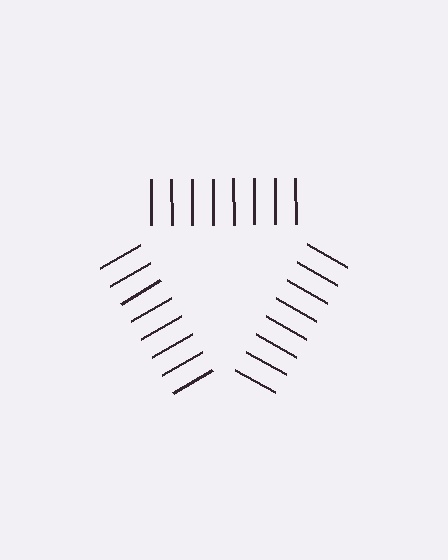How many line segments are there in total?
24 — 8 along each of the 3 edges.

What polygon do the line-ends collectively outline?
An illusory triangle — the line segments terminate on its edges but no continuous stroke is drawn.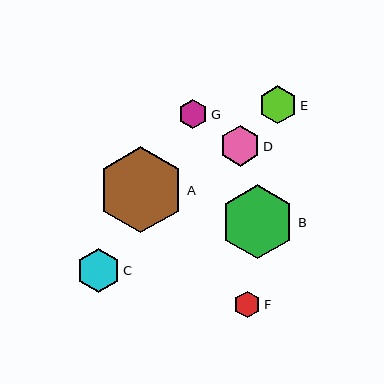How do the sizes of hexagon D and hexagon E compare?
Hexagon D and hexagon E are approximately the same size.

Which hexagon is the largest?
Hexagon A is the largest with a size of approximately 86 pixels.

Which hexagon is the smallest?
Hexagon F is the smallest with a size of approximately 27 pixels.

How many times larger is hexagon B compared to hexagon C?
Hexagon B is approximately 1.7 times the size of hexagon C.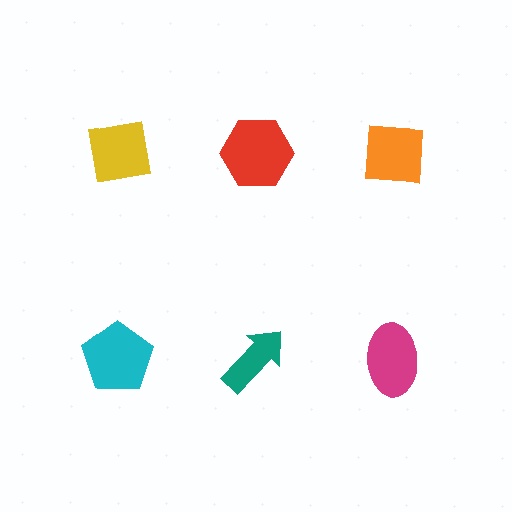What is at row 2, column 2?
A teal arrow.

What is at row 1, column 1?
A yellow square.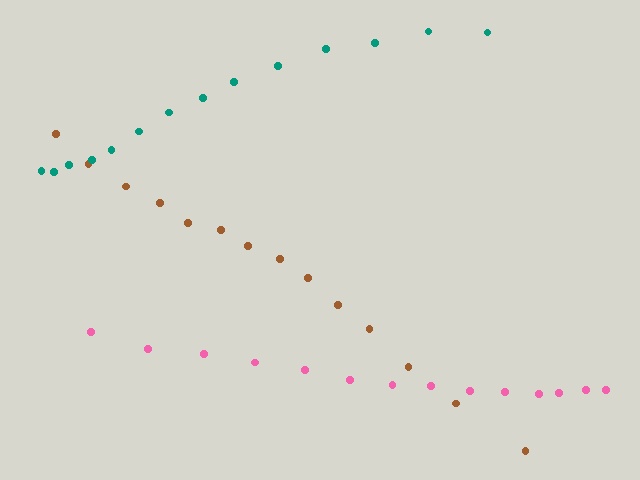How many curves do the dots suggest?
There are 3 distinct paths.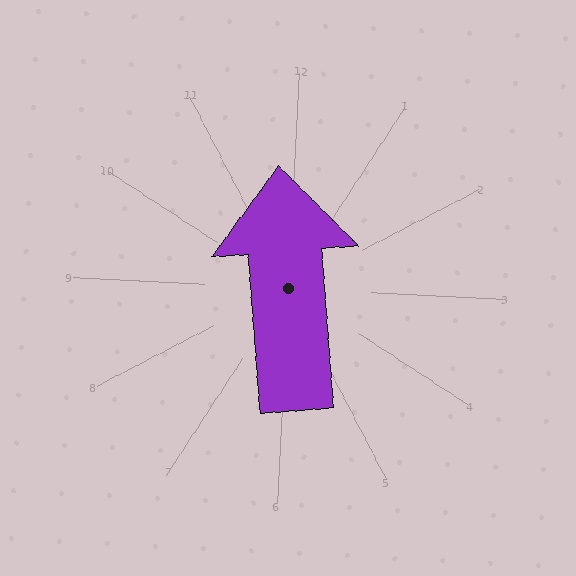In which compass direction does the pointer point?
North.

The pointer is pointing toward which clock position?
Roughly 12 o'clock.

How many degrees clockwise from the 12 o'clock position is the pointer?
Approximately 353 degrees.